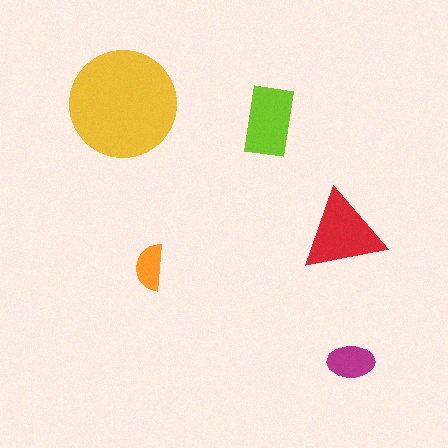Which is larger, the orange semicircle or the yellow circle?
The yellow circle.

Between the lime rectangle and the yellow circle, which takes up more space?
The yellow circle.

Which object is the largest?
The yellow circle.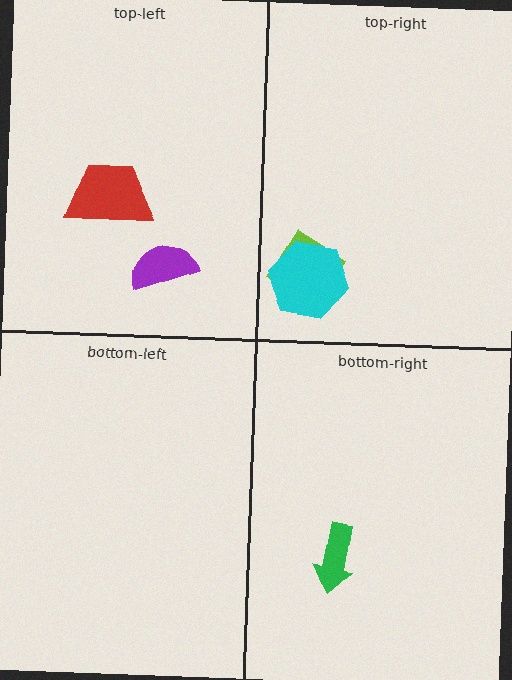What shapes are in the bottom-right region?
The green arrow.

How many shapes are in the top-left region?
2.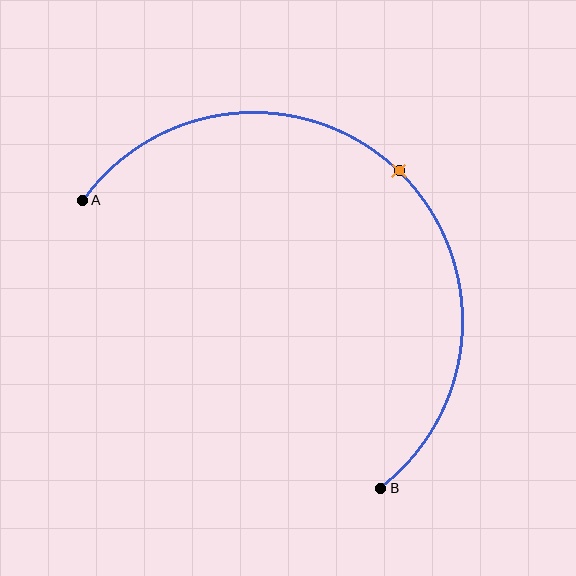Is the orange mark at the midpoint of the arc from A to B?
Yes. The orange mark lies on the arc at equal arc-length from both A and B — it is the arc midpoint.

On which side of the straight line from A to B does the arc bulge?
The arc bulges above and to the right of the straight line connecting A and B.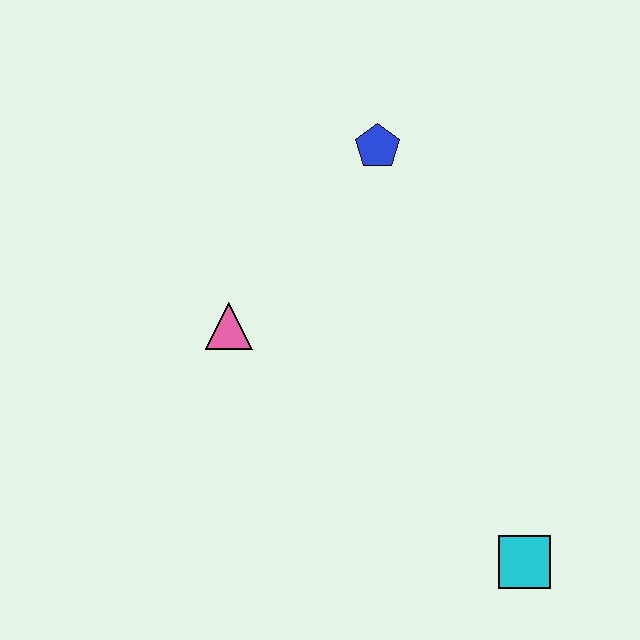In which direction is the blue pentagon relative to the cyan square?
The blue pentagon is above the cyan square.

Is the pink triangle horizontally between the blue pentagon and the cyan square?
No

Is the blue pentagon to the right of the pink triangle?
Yes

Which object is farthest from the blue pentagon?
The cyan square is farthest from the blue pentagon.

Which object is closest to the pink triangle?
The blue pentagon is closest to the pink triangle.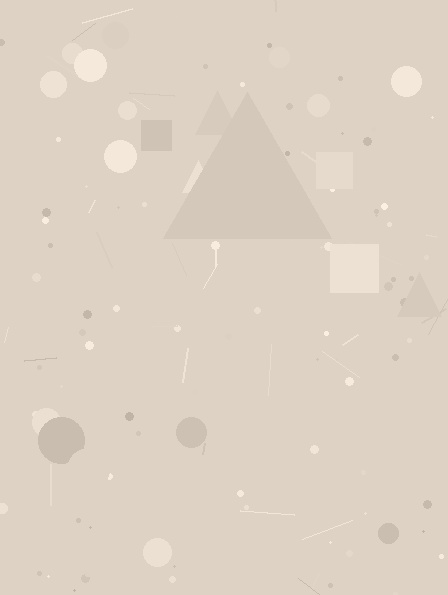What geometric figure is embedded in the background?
A triangle is embedded in the background.